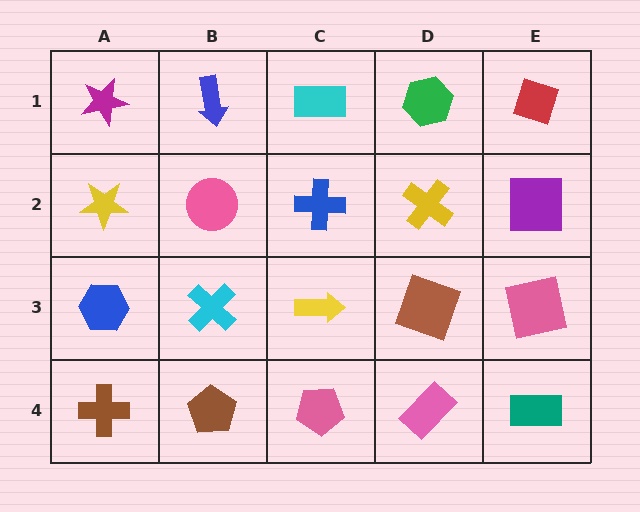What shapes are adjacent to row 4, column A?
A blue hexagon (row 3, column A), a brown pentagon (row 4, column B).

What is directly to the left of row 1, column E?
A green hexagon.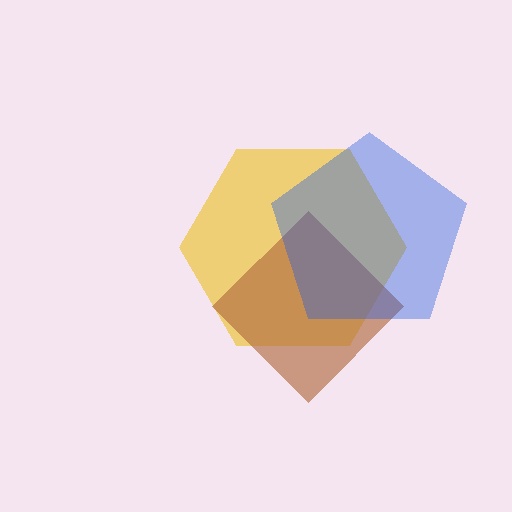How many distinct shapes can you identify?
There are 3 distinct shapes: a yellow hexagon, a brown diamond, a blue pentagon.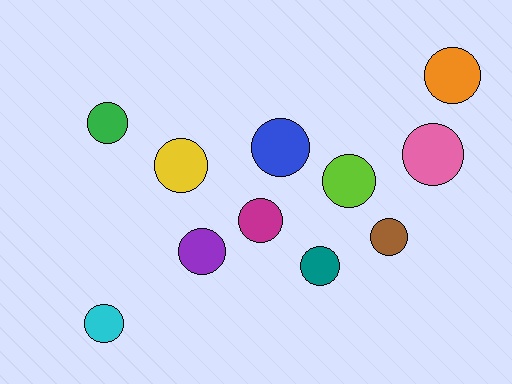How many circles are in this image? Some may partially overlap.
There are 11 circles.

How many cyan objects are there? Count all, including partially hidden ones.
There is 1 cyan object.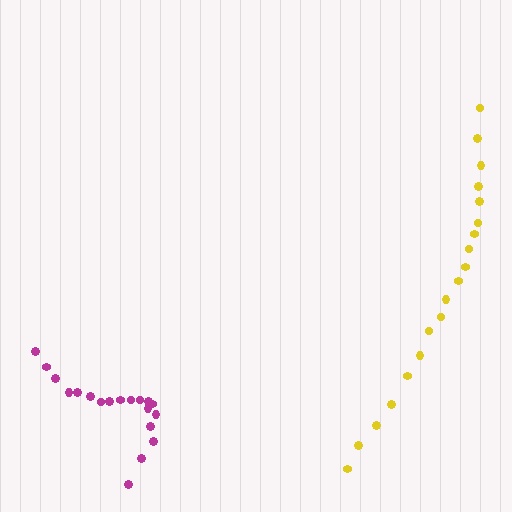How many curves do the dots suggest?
There are 2 distinct paths.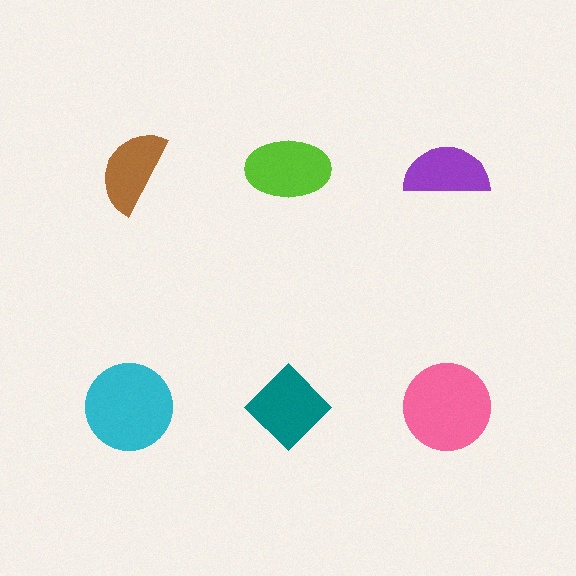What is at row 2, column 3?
A pink circle.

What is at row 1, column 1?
A brown semicircle.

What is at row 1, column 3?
A purple semicircle.